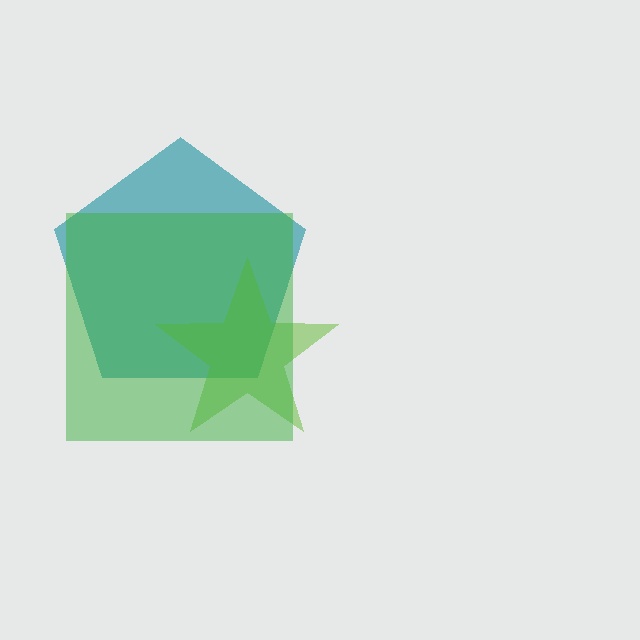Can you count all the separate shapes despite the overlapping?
Yes, there are 3 separate shapes.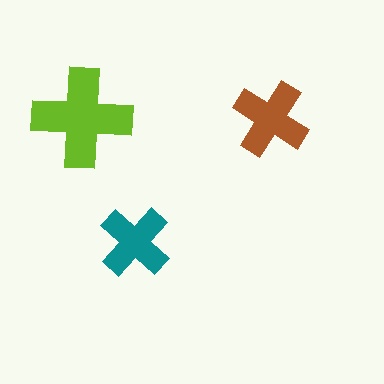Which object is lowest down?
The teal cross is bottommost.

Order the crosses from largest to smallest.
the lime one, the brown one, the teal one.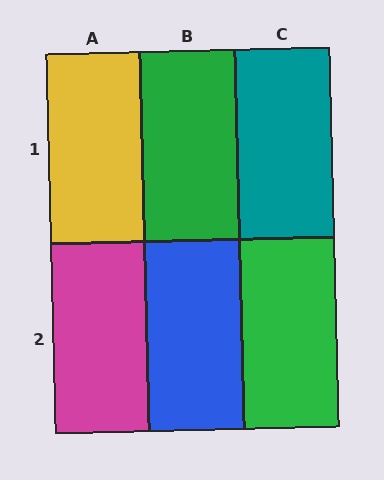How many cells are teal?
1 cell is teal.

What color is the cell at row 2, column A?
Magenta.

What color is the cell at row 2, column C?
Green.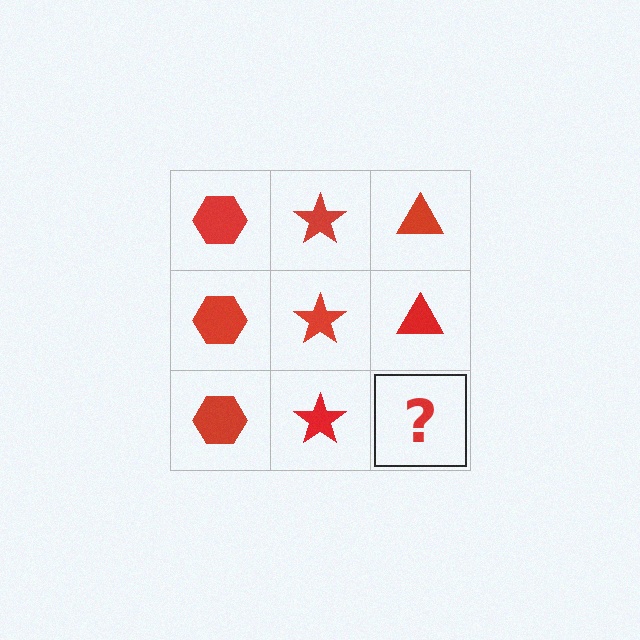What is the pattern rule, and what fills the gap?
The rule is that each column has a consistent shape. The gap should be filled with a red triangle.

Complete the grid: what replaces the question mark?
The question mark should be replaced with a red triangle.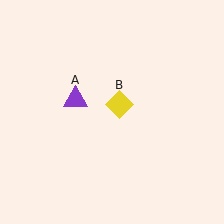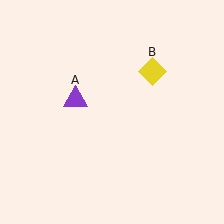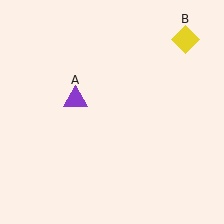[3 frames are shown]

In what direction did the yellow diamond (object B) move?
The yellow diamond (object B) moved up and to the right.